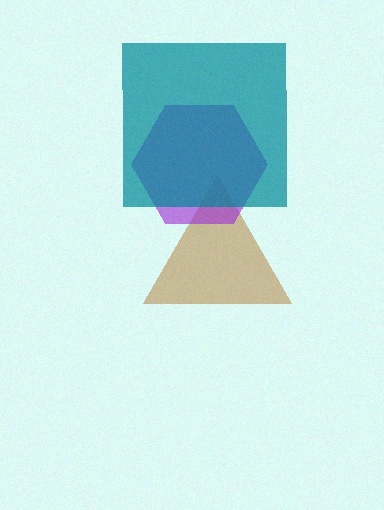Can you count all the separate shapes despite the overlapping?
Yes, there are 3 separate shapes.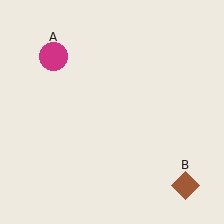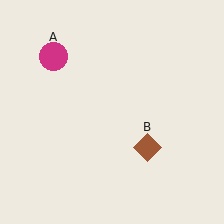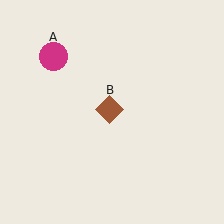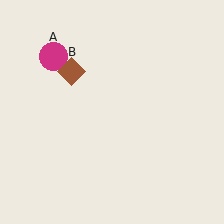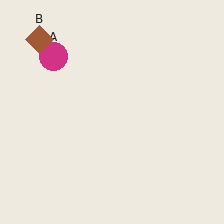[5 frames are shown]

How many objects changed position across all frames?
1 object changed position: brown diamond (object B).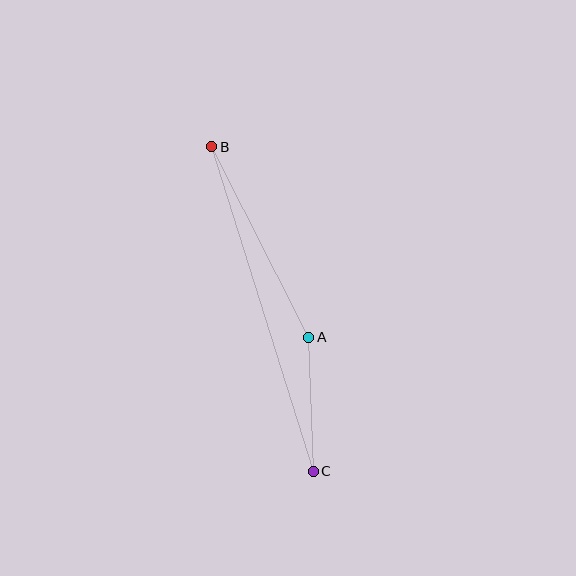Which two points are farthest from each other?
Points B and C are farthest from each other.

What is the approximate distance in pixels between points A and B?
The distance between A and B is approximately 214 pixels.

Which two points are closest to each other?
Points A and C are closest to each other.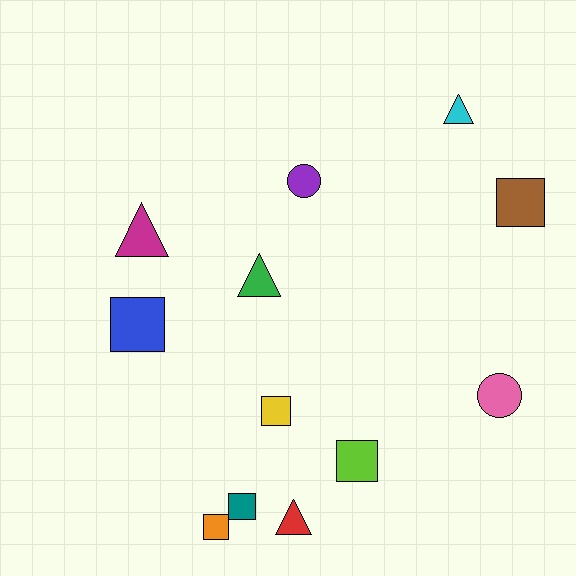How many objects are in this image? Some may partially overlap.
There are 12 objects.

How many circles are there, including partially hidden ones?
There are 2 circles.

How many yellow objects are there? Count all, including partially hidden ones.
There is 1 yellow object.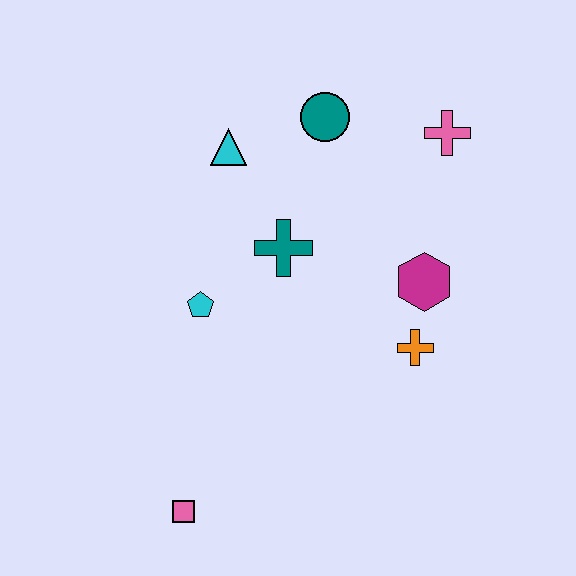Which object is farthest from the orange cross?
The pink square is farthest from the orange cross.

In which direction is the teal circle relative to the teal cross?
The teal circle is above the teal cross.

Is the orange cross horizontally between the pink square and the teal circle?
No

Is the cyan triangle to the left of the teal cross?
Yes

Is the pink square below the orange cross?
Yes